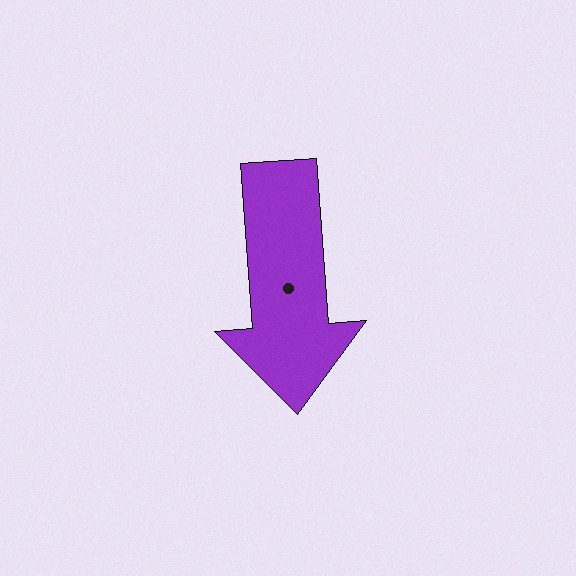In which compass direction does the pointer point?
South.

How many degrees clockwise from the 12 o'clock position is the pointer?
Approximately 176 degrees.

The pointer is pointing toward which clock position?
Roughly 6 o'clock.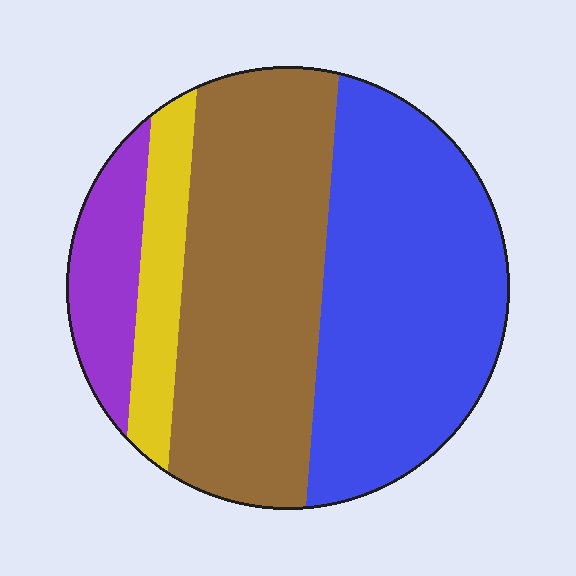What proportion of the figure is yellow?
Yellow takes up less than a sixth of the figure.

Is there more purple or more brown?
Brown.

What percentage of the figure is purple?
Purple covers about 10% of the figure.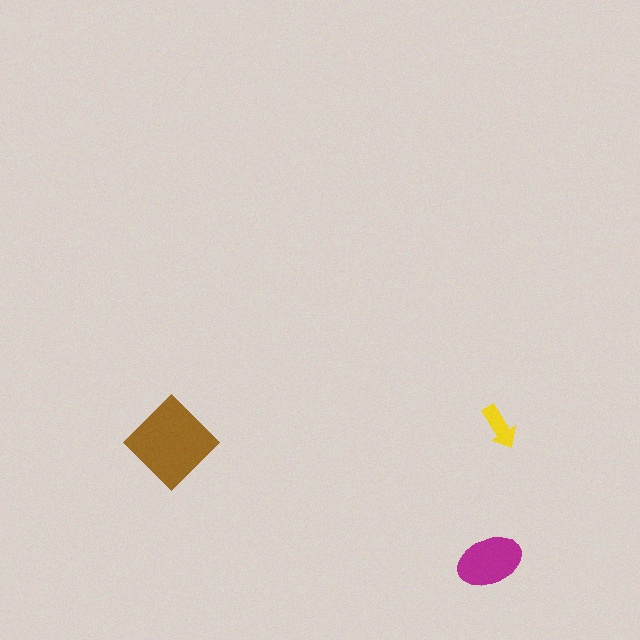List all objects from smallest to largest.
The yellow arrow, the magenta ellipse, the brown diamond.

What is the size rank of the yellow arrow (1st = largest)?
3rd.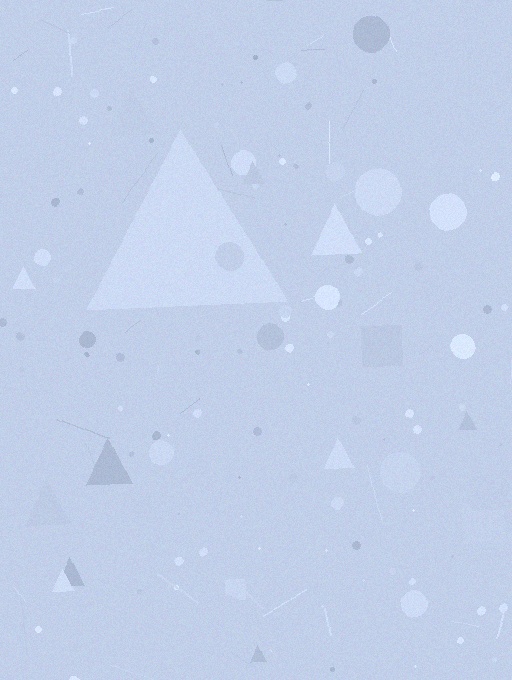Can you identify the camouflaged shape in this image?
The camouflaged shape is a triangle.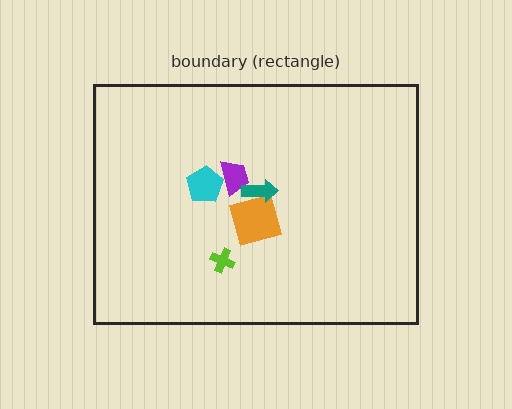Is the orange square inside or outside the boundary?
Inside.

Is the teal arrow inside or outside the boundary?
Inside.